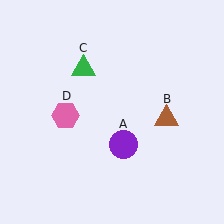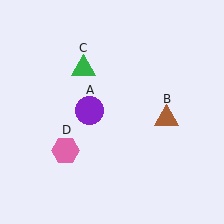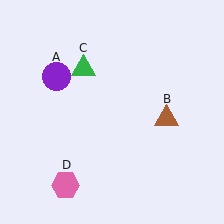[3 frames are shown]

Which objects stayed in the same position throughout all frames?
Brown triangle (object B) and green triangle (object C) remained stationary.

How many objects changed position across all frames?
2 objects changed position: purple circle (object A), pink hexagon (object D).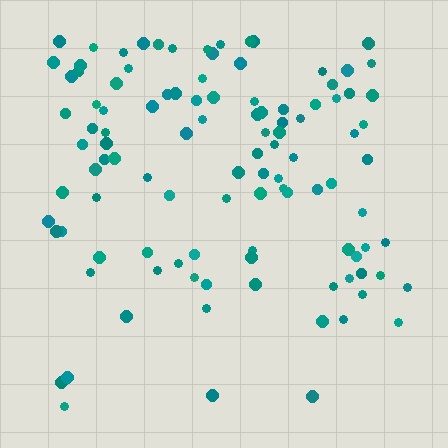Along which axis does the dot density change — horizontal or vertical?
Vertical.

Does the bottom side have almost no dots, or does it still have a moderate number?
Still a moderate number, just noticeably fewer than the top.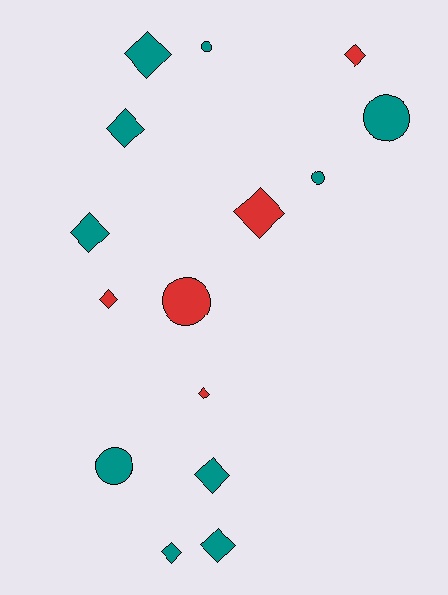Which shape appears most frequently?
Diamond, with 10 objects.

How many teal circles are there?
There are 4 teal circles.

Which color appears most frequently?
Teal, with 10 objects.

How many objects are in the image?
There are 15 objects.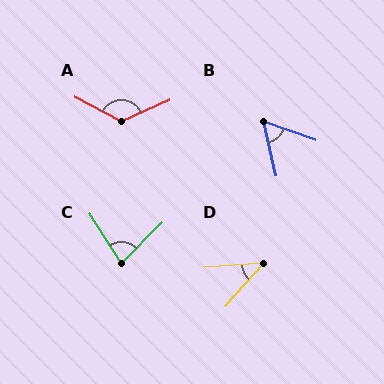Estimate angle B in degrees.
Approximately 58 degrees.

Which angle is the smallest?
D, at approximately 44 degrees.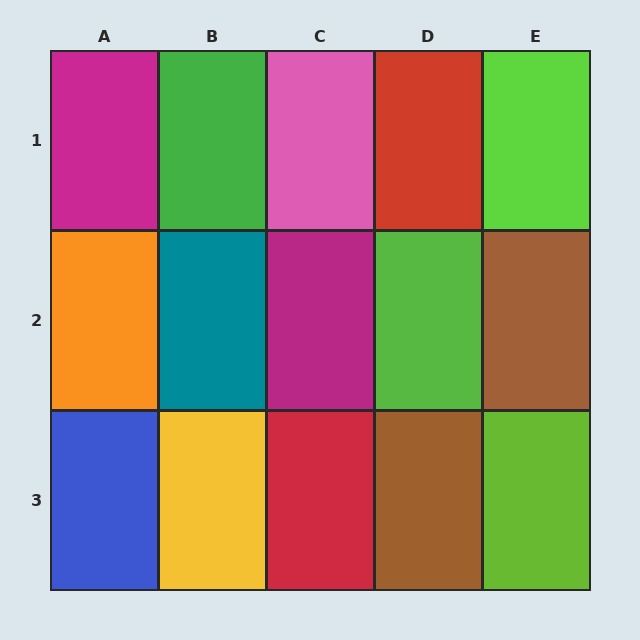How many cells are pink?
1 cell is pink.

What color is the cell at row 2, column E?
Brown.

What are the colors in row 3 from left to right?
Blue, yellow, red, brown, lime.